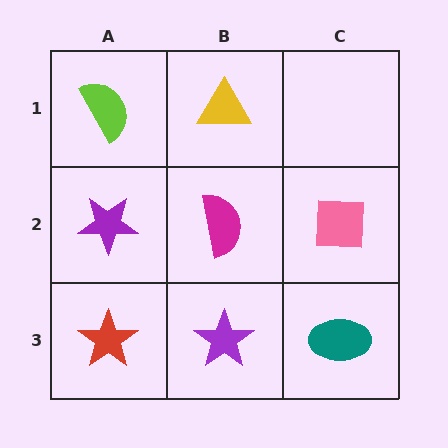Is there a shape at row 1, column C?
No, that cell is empty.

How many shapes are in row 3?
3 shapes.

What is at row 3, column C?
A teal ellipse.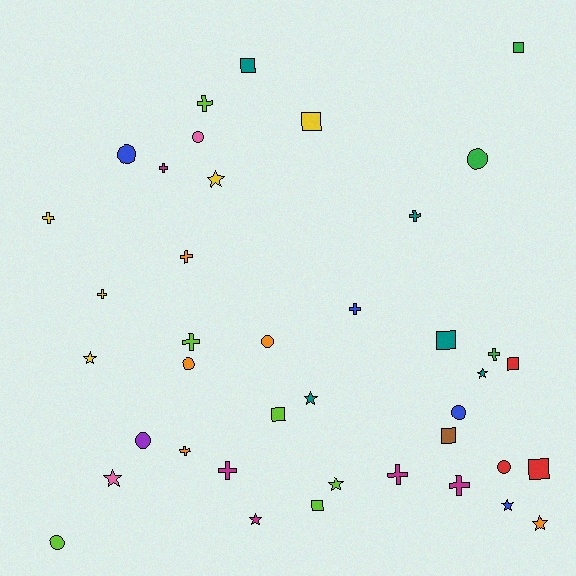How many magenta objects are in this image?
There are 5 magenta objects.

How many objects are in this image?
There are 40 objects.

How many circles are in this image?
There are 9 circles.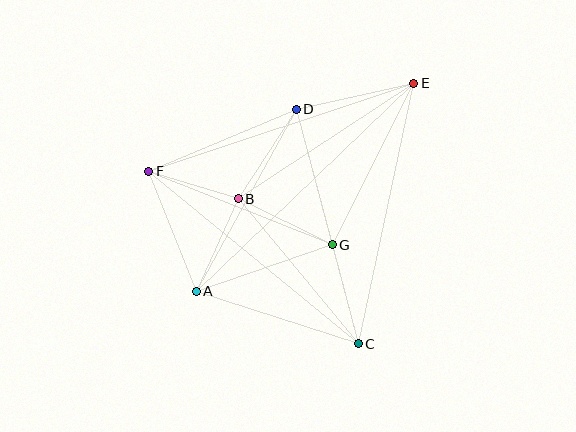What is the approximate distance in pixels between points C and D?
The distance between C and D is approximately 242 pixels.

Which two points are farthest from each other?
Points A and E are farthest from each other.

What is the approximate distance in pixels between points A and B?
The distance between A and B is approximately 102 pixels.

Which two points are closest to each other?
Points B and F are closest to each other.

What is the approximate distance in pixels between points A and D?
The distance between A and D is approximately 208 pixels.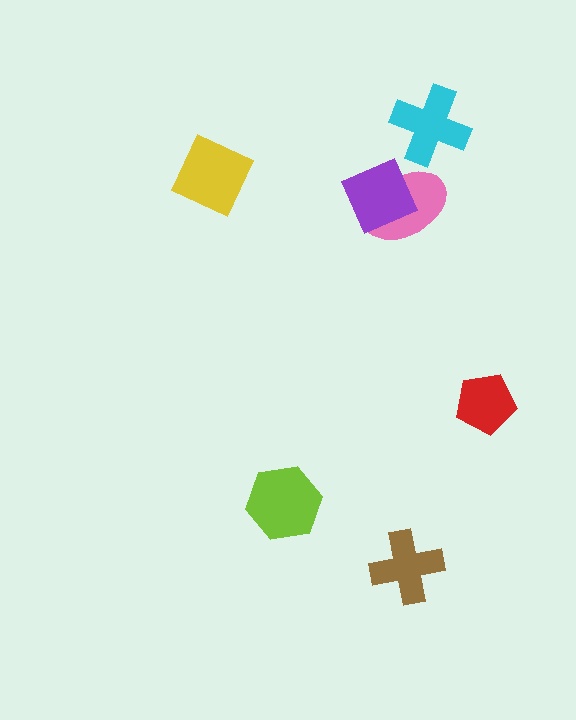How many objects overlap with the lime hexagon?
0 objects overlap with the lime hexagon.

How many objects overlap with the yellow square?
0 objects overlap with the yellow square.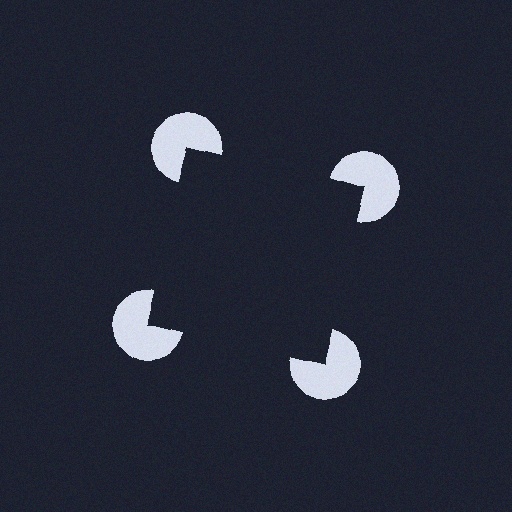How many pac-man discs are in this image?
There are 4 — one at each vertex of the illusory square.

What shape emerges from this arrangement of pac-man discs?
An illusory square — its edges are inferred from the aligned wedge cuts in the pac-man discs, not physically drawn.